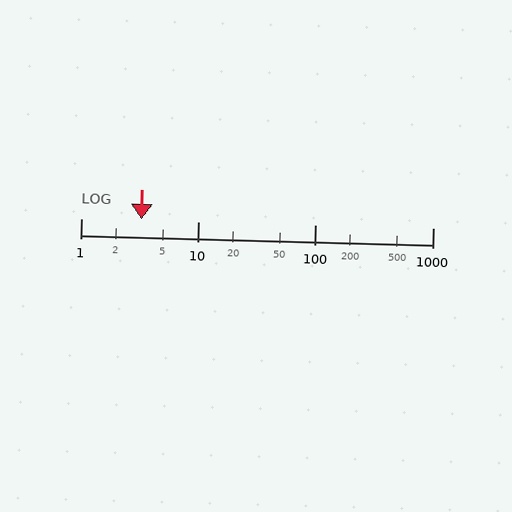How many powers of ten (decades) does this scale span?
The scale spans 3 decades, from 1 to 1000.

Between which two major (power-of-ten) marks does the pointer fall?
The pointer is between 1 and 10.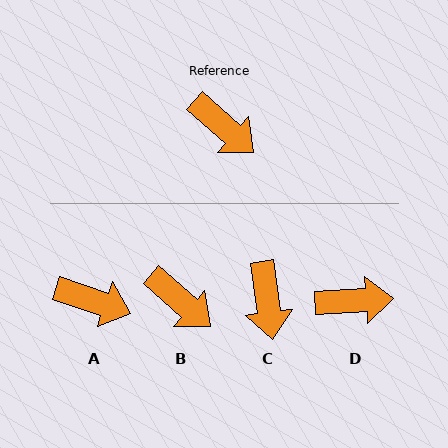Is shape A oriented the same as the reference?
No, it is off by about 23 degrees.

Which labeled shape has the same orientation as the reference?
B.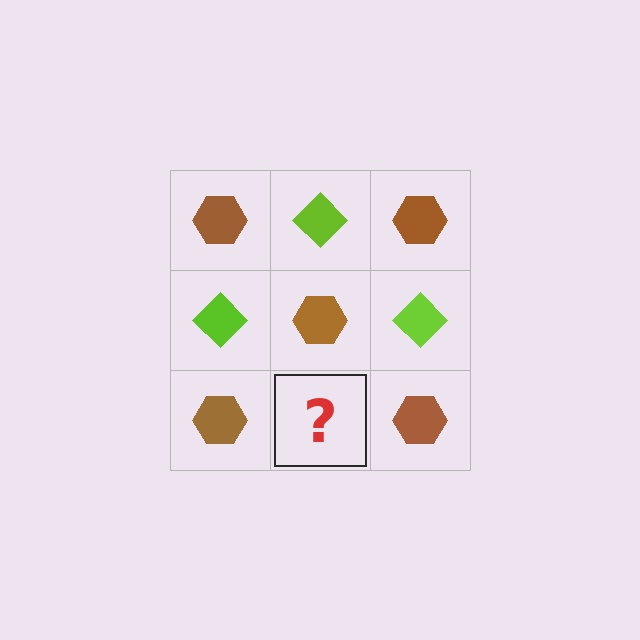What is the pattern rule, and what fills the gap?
The rule is that it alternates brown hexagon and lime diamond in a checkerboard pattern. The gap should be filled with a lime diamond.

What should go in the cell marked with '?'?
The missing cell should contain a lime diamond.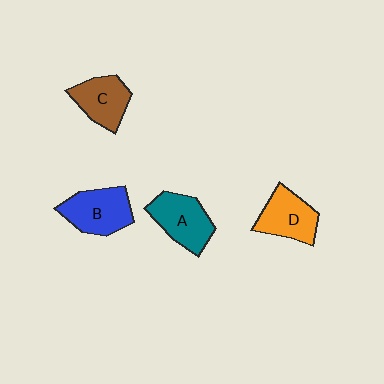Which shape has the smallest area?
Shape C (brown).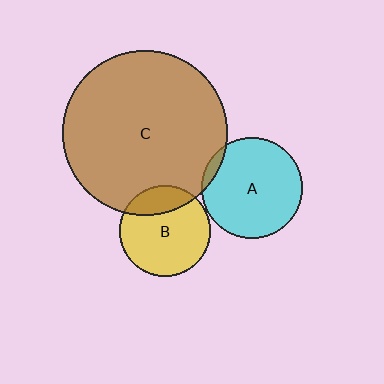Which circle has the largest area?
Circle C (brown).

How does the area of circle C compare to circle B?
Approximately 3.3 times.